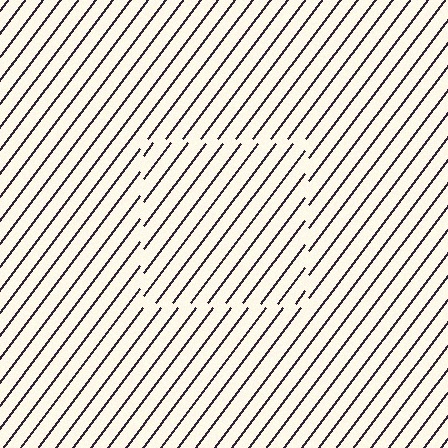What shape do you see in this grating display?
An illusory square. The interior of the shape contains the same grating, shifted by half a period — the contour is defined by the phase discontinuity where line-ends from the inner and outer gratings abut.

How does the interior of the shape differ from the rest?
The interior of the shape contains the same grating, shifted by half a period — the contour is defined by the phase discontinuity where line-ends from the inner and outer gratings abut.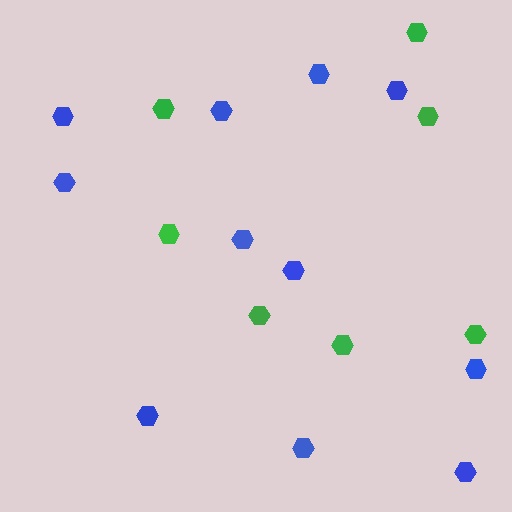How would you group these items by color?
There are 2 groups: one group of green hexagons (7) and one group of blue hexagons (11).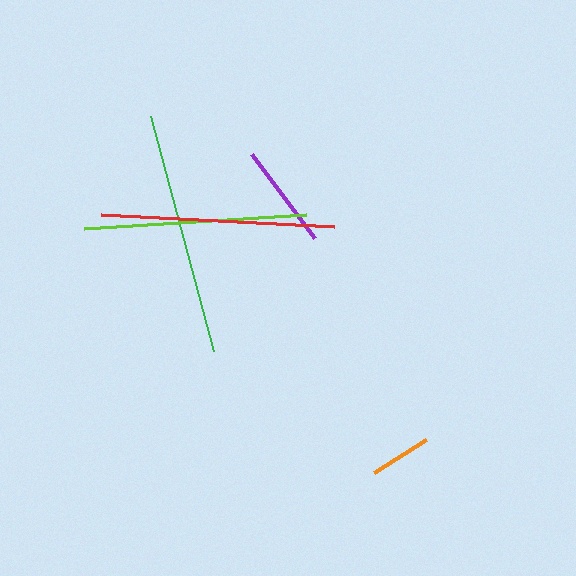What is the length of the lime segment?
The lime segment is approximately 223 pixels long.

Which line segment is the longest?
The green line is the longest at approximately 244 pixels.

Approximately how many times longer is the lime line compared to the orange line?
The lime line is approximately 3.6 times the length of the orange line.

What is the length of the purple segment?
The purple segment is approximately 105 pixels long.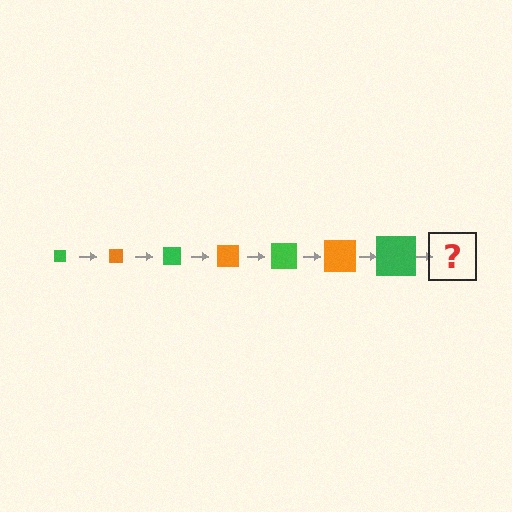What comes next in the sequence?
The next element should be an orange square, larger than the previous one.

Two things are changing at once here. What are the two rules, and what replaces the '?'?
The two rules are that the square grows larger each step and the color cycles through green and orange. The '?' should be an orange square, larger than the previous one.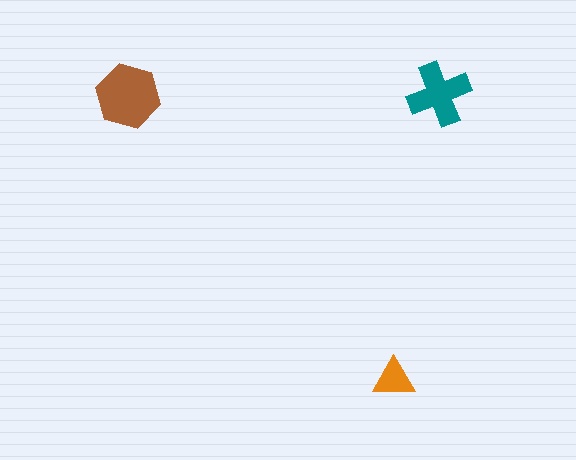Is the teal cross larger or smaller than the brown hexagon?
Smaller.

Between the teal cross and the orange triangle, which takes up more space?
The teal cross.